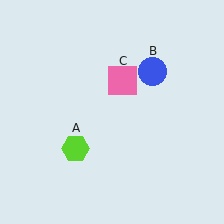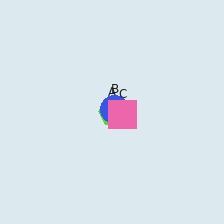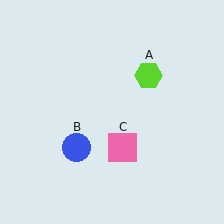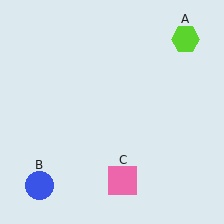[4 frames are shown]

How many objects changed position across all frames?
3 objects changed position: lime hexagon (object A), blue circle (object B), pink square (object C).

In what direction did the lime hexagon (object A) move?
The lime hexagon (object A) moved up and to the right.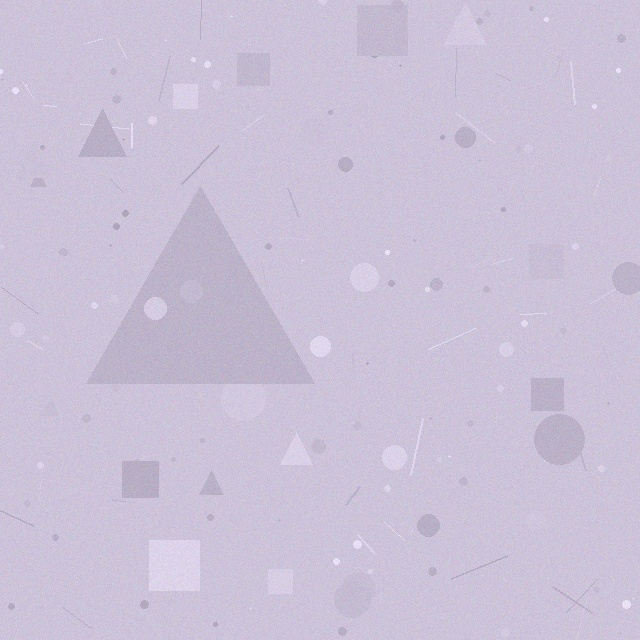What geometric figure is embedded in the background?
A triangle is embedded in the background.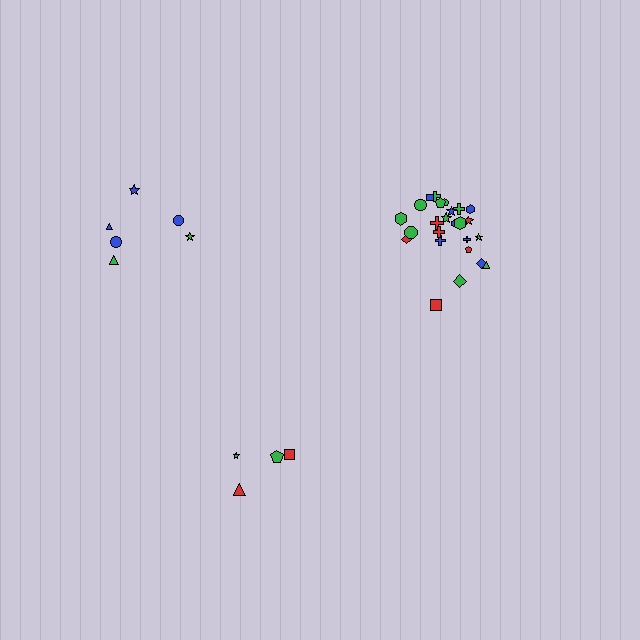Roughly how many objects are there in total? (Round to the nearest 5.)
Roughly 35 objects in total.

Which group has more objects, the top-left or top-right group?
The top-right group.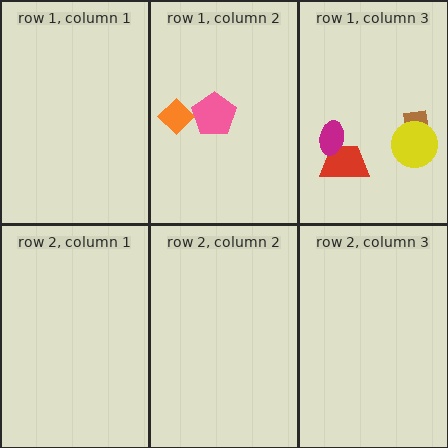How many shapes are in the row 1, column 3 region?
4.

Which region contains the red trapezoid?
The row 1, column 3 region.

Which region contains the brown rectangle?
The row 1, column 3 region.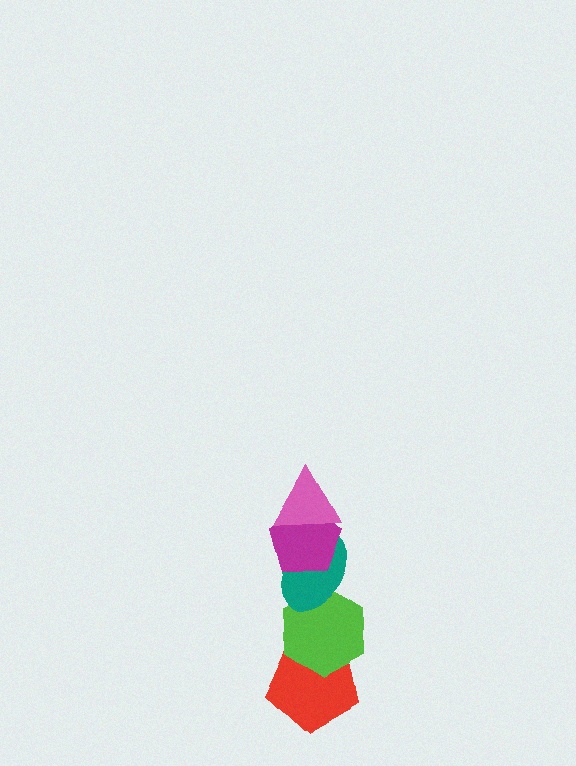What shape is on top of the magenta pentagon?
The pink triangle is on top of the magenta pentagon.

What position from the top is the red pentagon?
The red pentagon is 5th from the top.